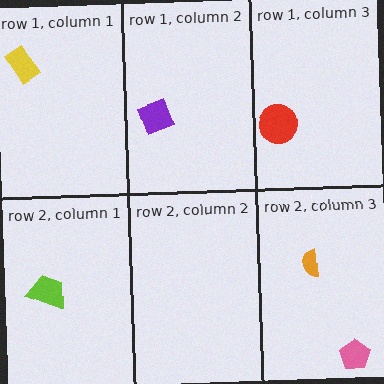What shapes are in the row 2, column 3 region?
The orange semicircle, the pink pentagon.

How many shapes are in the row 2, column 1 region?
1.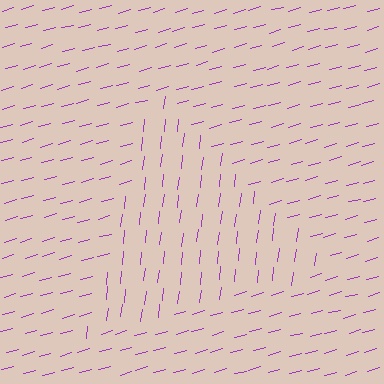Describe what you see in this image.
The image is filled with small purple line segments. A triangle region in the image has lines oriented differently from the surrounding lines, creating a visible texture boundary.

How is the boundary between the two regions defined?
The boundary is defined purely by a change in line orientation (approximately 68 degrees difference). All lines are the same color and thickness.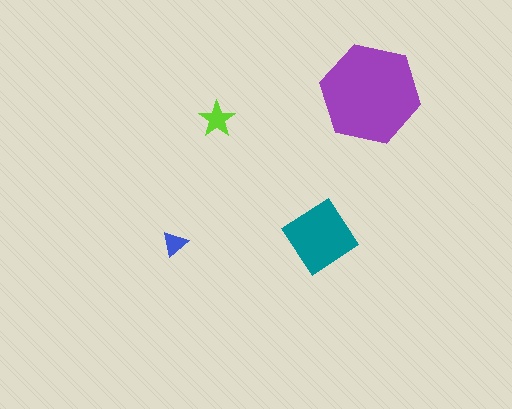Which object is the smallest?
The blue triangle.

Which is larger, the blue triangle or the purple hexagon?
The purple hexagon.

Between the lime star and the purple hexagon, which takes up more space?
The purple hexagon.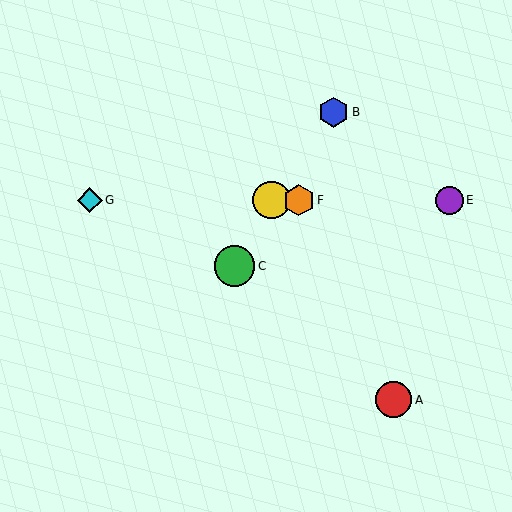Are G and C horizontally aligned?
No, G is at y≈200 and C is at y≈266.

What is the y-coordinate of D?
Object D is at y≈200.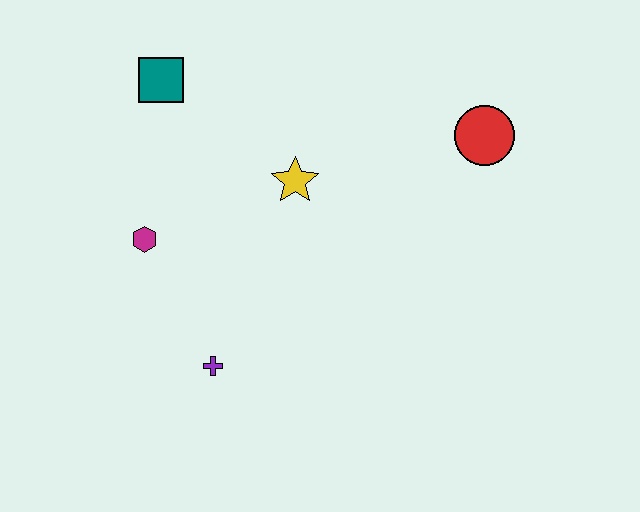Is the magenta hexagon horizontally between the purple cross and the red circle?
No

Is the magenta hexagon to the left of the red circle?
Yes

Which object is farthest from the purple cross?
The red circle is farthest from the purple cross.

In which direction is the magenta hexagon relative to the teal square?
The magenta hexagon is below the teal square.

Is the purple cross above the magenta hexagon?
No